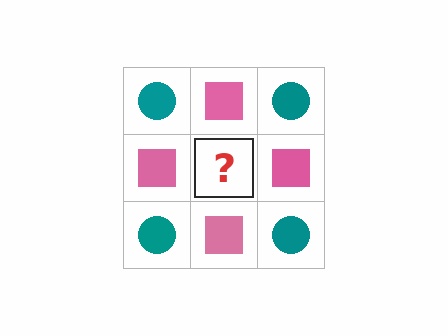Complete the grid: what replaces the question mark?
The question mark should be replaced with a teal circle.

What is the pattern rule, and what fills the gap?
The rule is that it alternates teal circle and pink square in a checkerboard pattern. The gap should be filled with a teal circle.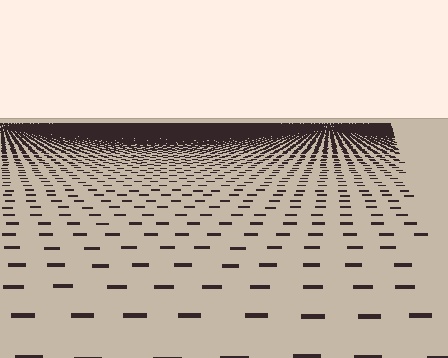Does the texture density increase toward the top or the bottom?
Density increases toward the top.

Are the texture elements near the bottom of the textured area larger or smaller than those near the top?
Larger. Near the bottom, elements are closer to the viewer and appear at a bigger on-screen size.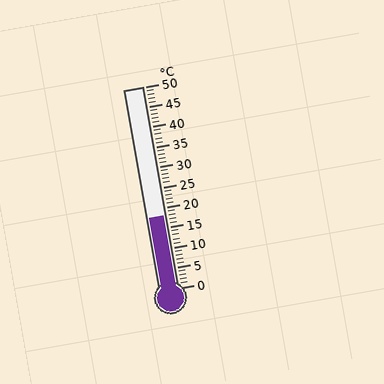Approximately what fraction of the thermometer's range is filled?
The thermometer is filled to approximately 35% of its range.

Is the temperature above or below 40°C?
The temperature is below 40°C.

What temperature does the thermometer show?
The thermometer shows approximately 18°C.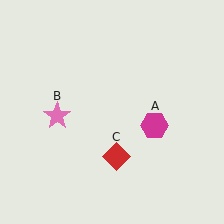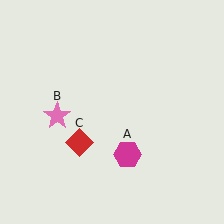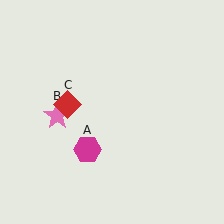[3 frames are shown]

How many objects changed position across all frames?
2 objects changed position: magenta hexagon (object A), red diamond (object C).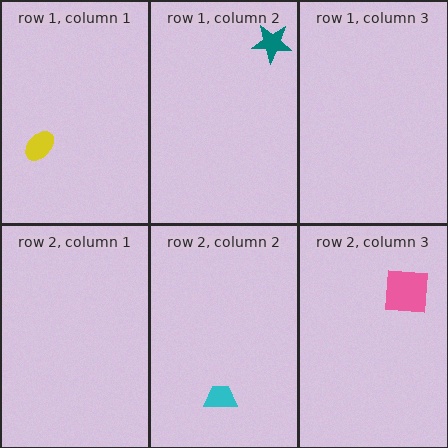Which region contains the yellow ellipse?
The row 1, column 1 region.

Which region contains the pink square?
The row 2, column 3 region.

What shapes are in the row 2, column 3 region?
The pink square.